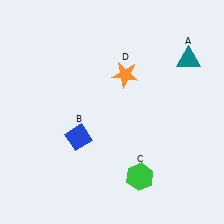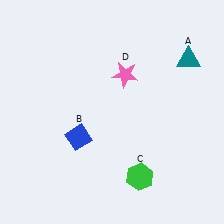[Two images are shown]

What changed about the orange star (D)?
In Image 1, D is orange. In Image 2, it changed to pink.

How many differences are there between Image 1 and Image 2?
There is 1 difference between the two images.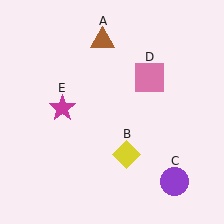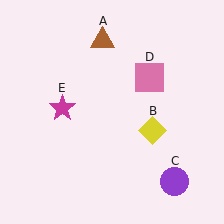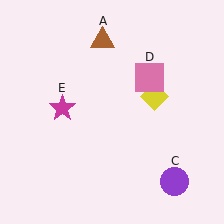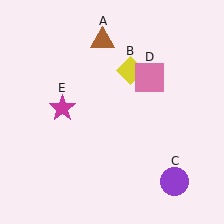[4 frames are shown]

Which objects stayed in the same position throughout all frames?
Brown triangle (object A) and purple circle (object C) and pink square (object D) and magenta star (object E) remained stationary.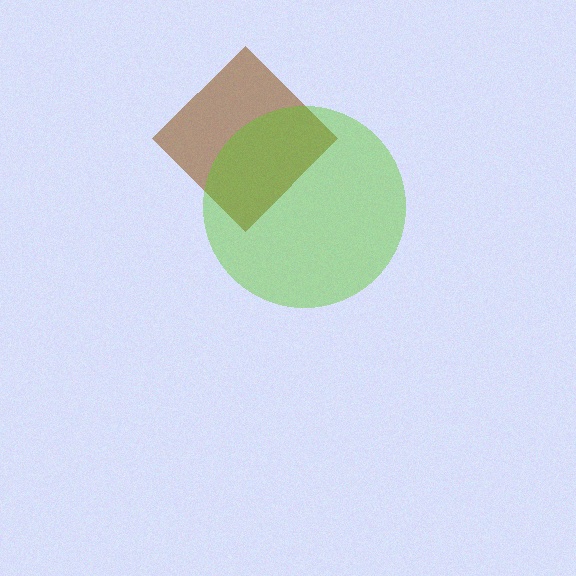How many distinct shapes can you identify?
There are 2 distinct shapes: a brown diamond, a lime circle.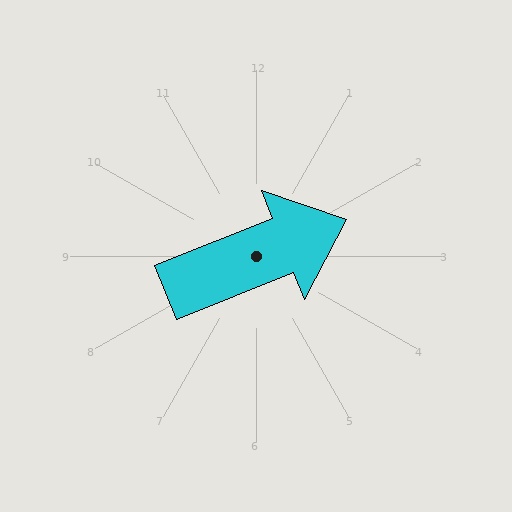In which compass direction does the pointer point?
East.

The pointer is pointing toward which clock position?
Roughly 2 o'clock.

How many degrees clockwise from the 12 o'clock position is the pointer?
Approximately 68 degrees.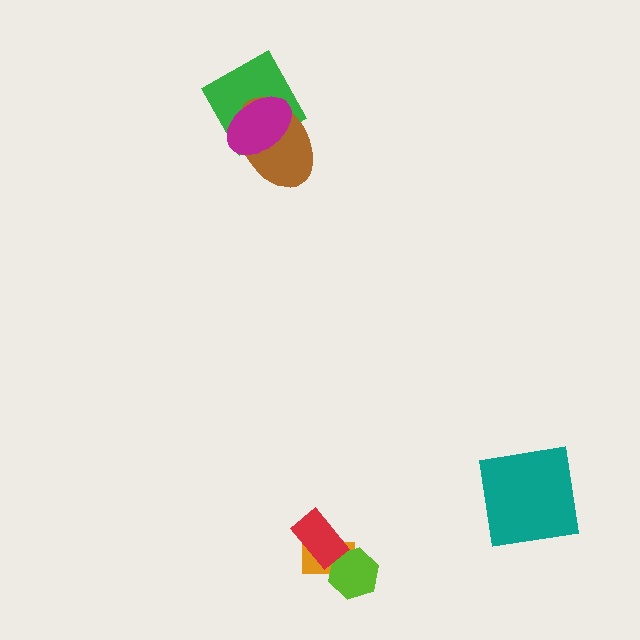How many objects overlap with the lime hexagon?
1 object overlaps with the lime hexagon.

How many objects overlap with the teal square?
0 objects overlap with the teal square.